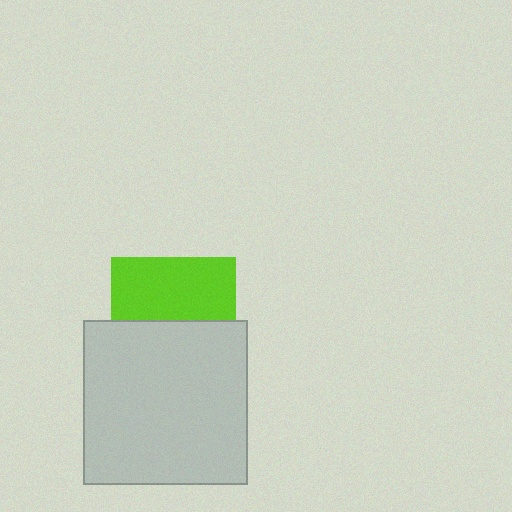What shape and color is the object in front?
The object in front is a light gray square.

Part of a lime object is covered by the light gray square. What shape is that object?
It is a square.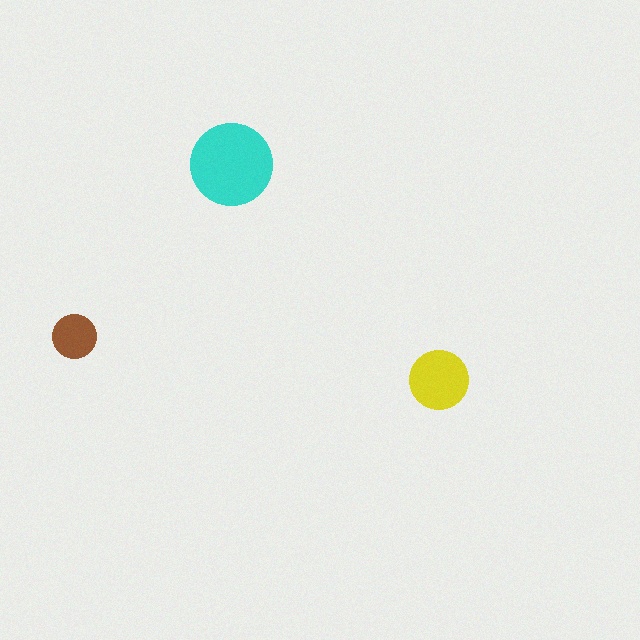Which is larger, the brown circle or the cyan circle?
The cyan one.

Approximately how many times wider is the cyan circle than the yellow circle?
About 1.5 times wider.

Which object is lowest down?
The yellow circle is bottommost.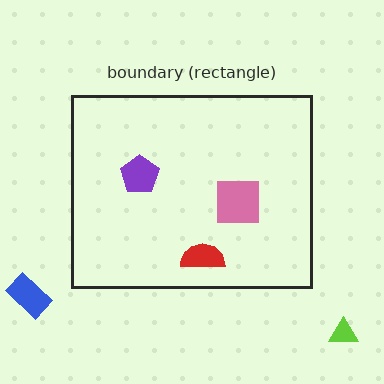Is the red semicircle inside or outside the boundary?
Inside.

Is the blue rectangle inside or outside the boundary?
Outside.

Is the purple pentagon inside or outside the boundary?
Inside.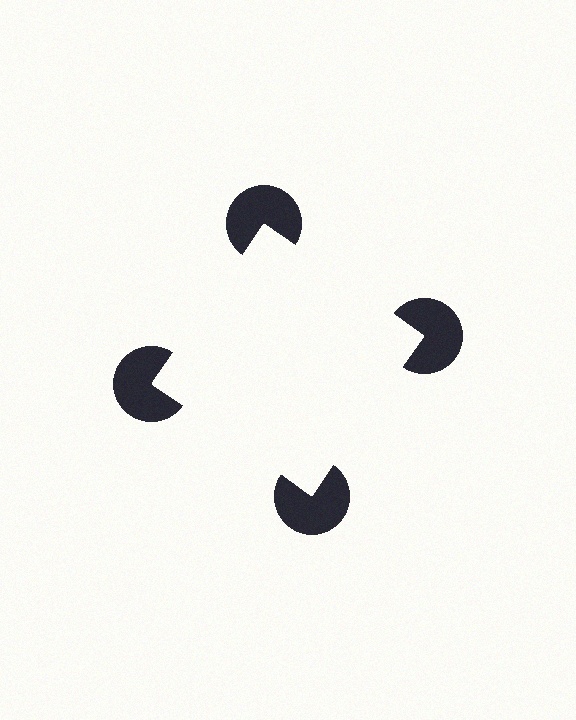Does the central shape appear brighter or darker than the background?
It typically appears slightly brighter than the background, even though no actual brightness change is drawn.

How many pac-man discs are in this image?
There are 4 — one at each vertex of the illusory square.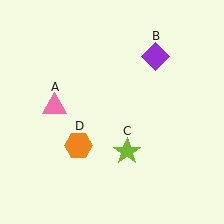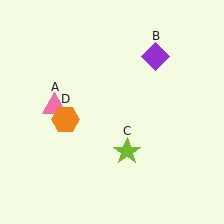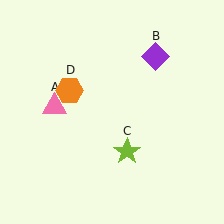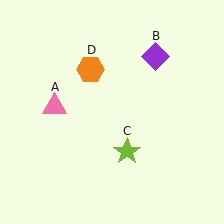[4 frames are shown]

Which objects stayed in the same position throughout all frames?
Pink triangle (object A) and purple diamond (object B) and lime star (object C) remained stationary.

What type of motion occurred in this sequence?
The orange hexagon (object D) rotated clockwise around the center of the scene.